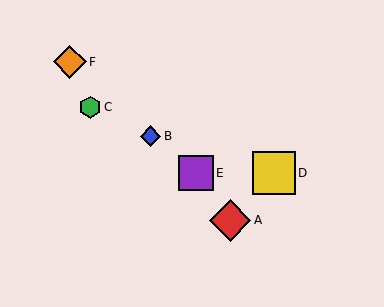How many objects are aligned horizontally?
2 objects (D, E) are aligned horizontally.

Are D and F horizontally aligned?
No, D is at y≈173 and F is at y≈62.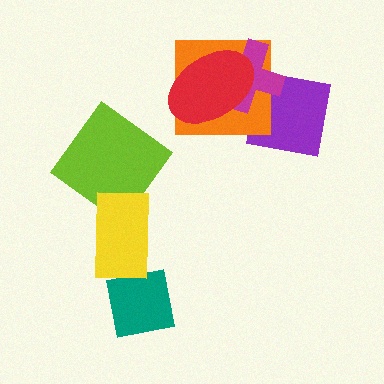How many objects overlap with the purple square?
2 objects overlap with the purple square.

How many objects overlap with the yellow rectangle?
1 object overlaps with the yellow rectangle.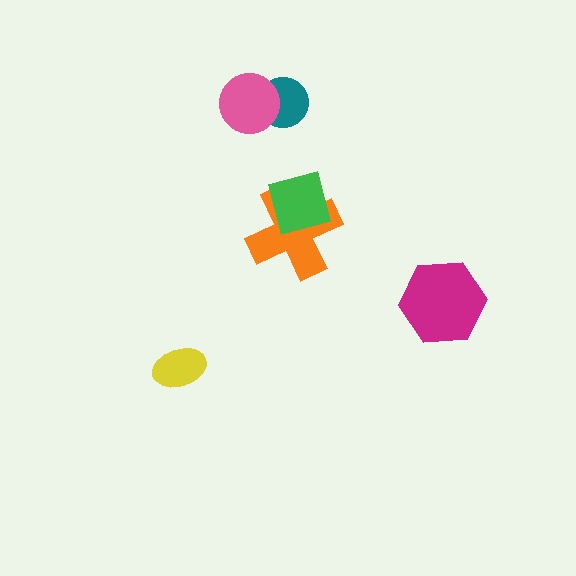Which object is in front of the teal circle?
The pink circle is in front of the teal circle.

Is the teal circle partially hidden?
Yes, it is partially covered by another shape.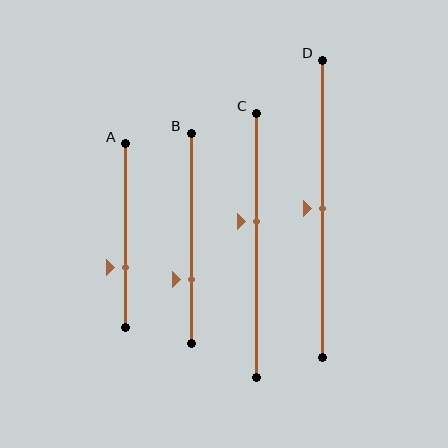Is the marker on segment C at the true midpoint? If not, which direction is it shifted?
No, the marker on segment C is shifted upward by about 9% of the segment length.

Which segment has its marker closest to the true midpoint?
Segment D has its marker closest to the true midpoint.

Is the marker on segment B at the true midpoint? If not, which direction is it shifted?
No, the marker on segment B is shifted downward by about 20% of the segment length.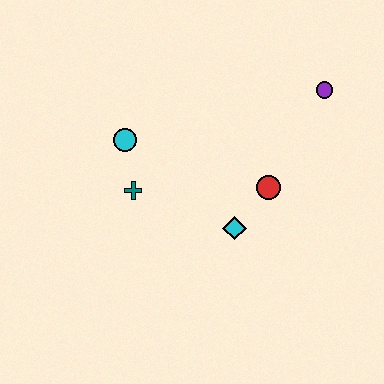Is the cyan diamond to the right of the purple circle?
No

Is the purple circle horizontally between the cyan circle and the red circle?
No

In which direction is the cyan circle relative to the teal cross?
The cyan circle is above the teal cross.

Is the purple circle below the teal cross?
No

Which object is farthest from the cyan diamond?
The purple circle is farthest from the cyan diamond.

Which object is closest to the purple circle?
The red circle is closest to the purple circle.